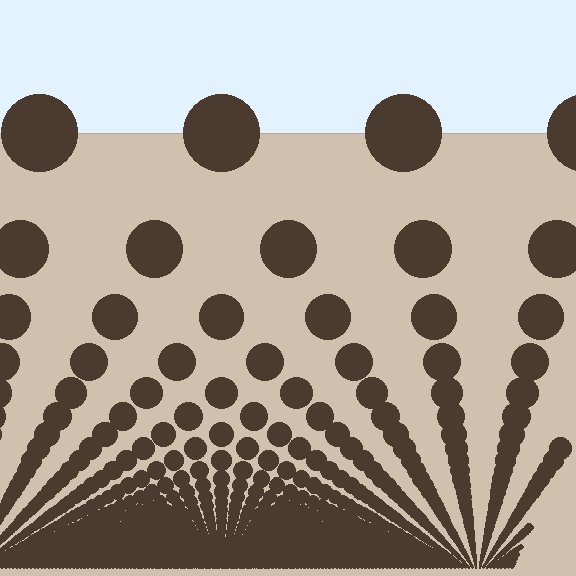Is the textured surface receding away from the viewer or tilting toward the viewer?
The surface appears to tilt toward the viewer. Texture elements get larger and sparser toward the top.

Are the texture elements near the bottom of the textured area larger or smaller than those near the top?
Smaller. The gradient is inverted — elements near the bottom are smaller and denser.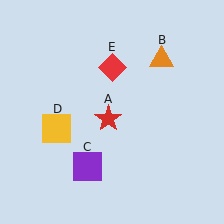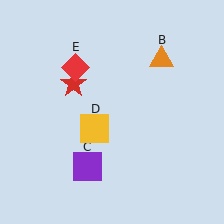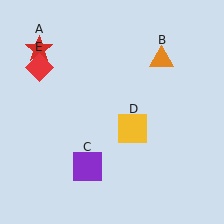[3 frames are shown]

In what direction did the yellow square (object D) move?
The yellow square (object D) moved right.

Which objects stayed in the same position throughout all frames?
Orange triangle (object B) and purple square (object C) remained stationary.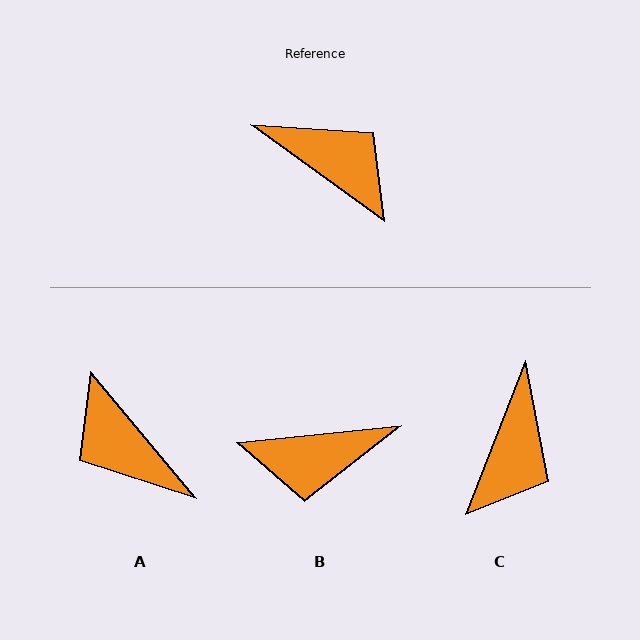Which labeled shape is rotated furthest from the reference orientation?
A, about 166 degrees away.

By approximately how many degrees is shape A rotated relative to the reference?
Approximately 166 degrees counter-clockwise.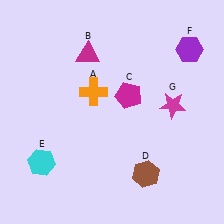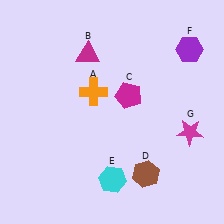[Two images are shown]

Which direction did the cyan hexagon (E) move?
The cyan hexagon (E) moved right.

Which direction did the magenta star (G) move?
The magenta star (G) moved down.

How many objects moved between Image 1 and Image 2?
2 objects moved between the two images.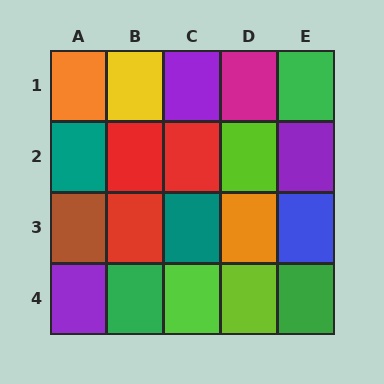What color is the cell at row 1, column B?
Yellow.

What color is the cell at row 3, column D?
Orange.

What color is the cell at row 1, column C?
Purple.